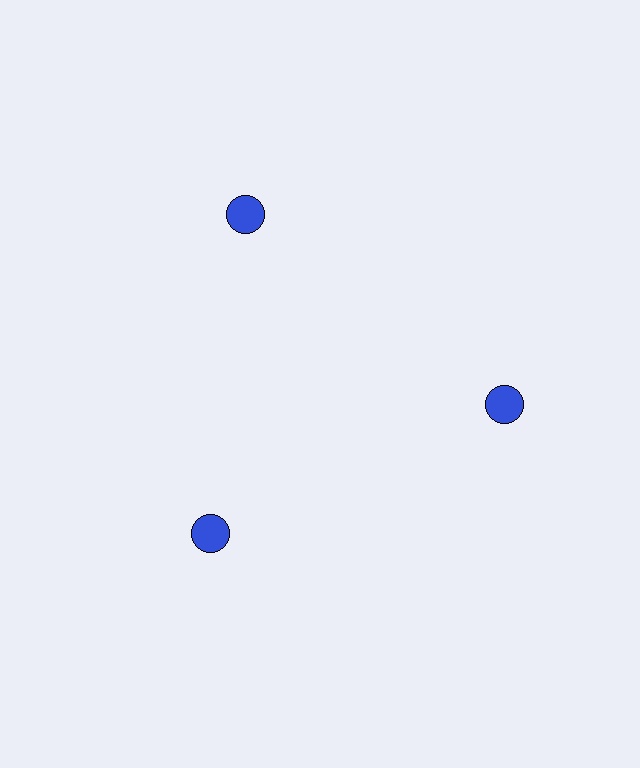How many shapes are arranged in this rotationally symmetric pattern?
There are 3 shapes, arranged in 3 groups of 1.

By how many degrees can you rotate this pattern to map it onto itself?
The pattern maps onto itself every 120 degrees of rotation.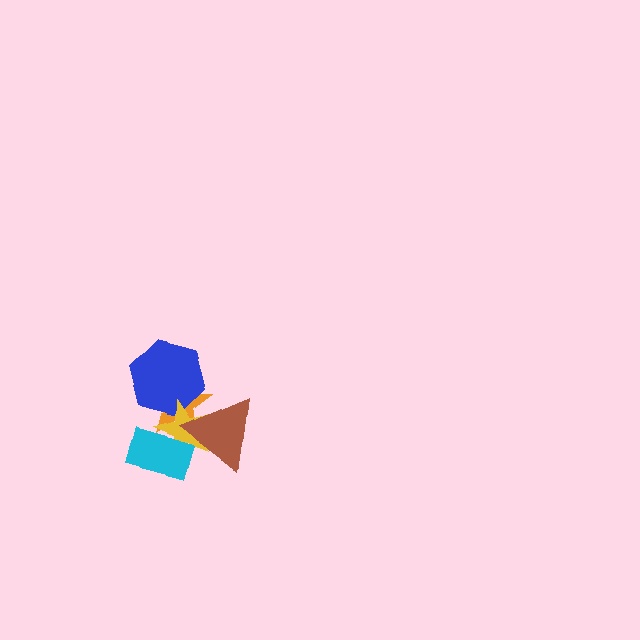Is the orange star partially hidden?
Yes, it is partially covered by another shape.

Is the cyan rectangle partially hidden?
Yes, it is partially covered by another shape.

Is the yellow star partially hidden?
Yes, it is partially covered by another shape.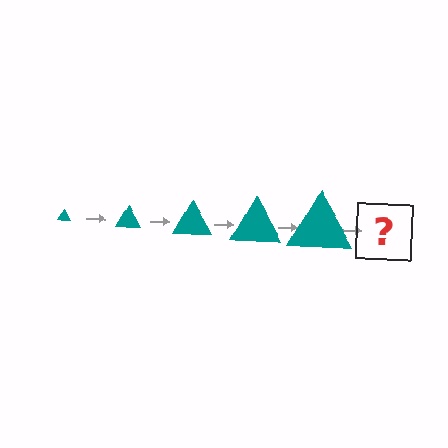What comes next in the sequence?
The next element should be a teal triangle, larger than the previous one.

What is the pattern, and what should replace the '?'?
The pattern is that the triangle gets progressively larger each step. The '?' should be a teal triangle, larger than the previous one.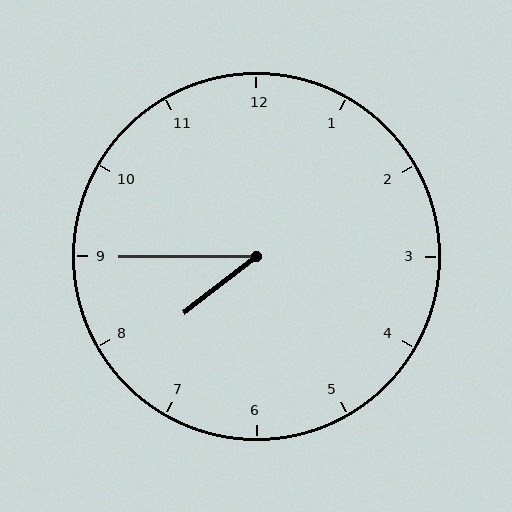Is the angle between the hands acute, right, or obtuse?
It is acute.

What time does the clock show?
7:45.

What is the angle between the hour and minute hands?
Approximately 38 degrees.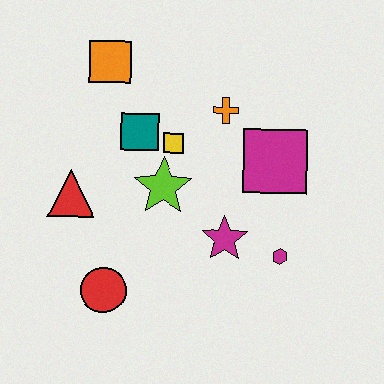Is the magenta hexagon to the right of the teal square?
Yes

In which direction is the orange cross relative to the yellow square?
The orange cross is to the right of the yellow square.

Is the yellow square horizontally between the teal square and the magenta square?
Yes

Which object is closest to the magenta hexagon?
The magenta star is closest to the magenta hexagon.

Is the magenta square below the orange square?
Yes